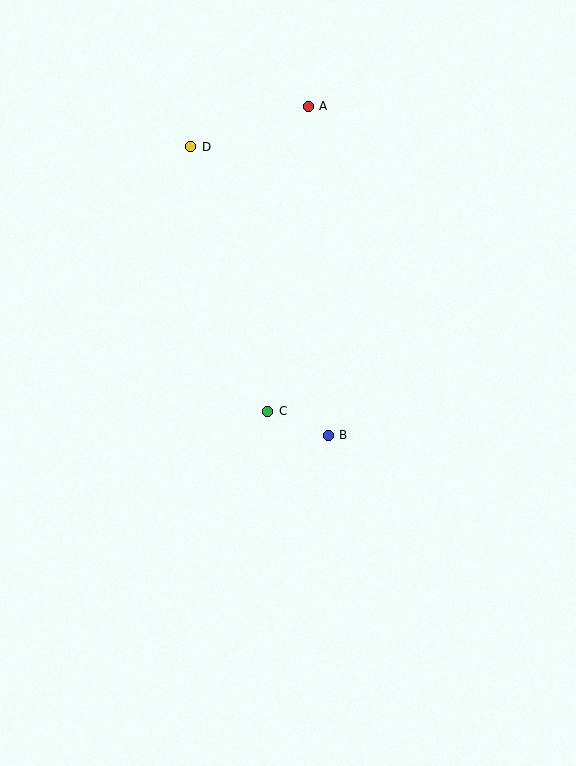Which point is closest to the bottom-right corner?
Point B is closest to the bottom-right corner.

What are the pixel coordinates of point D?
Point D is at (191, 147).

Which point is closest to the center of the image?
Point C at (268, 411) is closest to the center.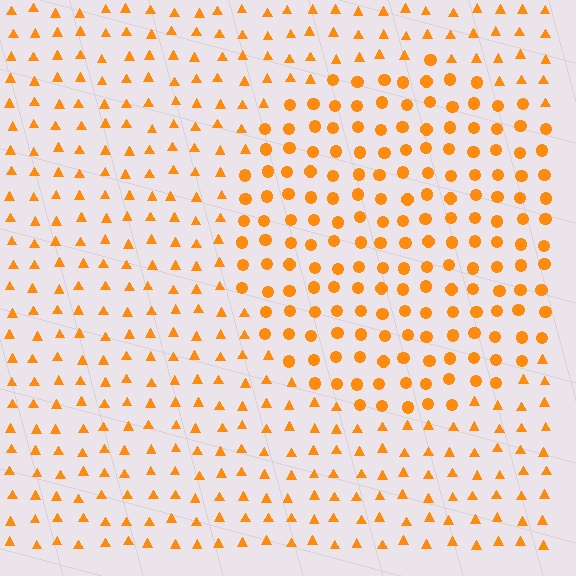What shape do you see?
I see a circle.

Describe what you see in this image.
The image is filled with small orange elements arranged in a uniform grid. A circle-shaped region contains circles, while the surrounding area contains triangles. The boundary is defined purely by the change in element shape.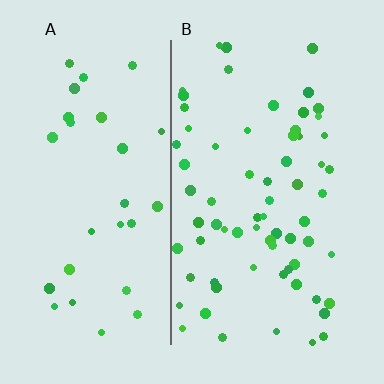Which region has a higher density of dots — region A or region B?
B (the right).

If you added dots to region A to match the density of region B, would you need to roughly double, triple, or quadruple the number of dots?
Approximately double.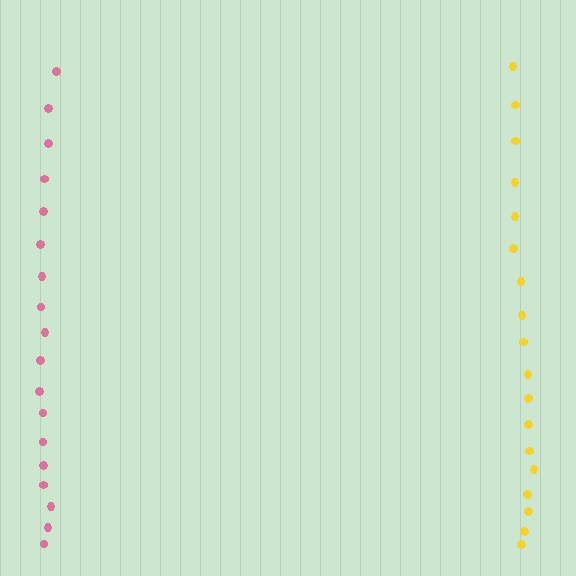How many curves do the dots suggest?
There are 2 distinct paths.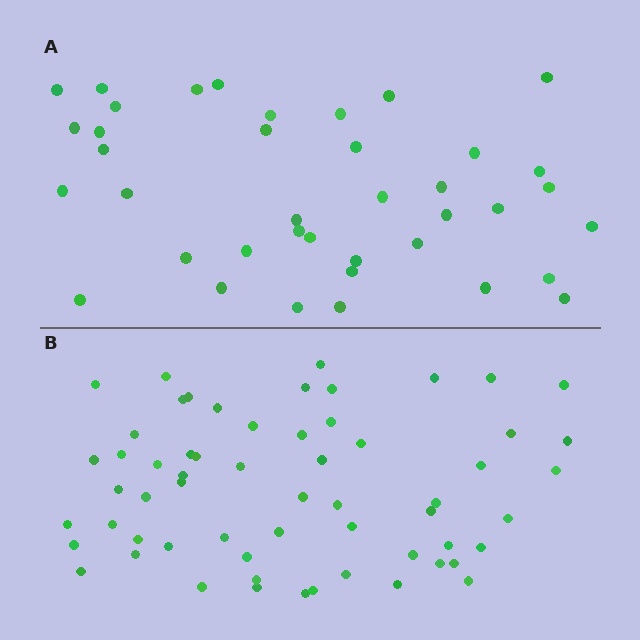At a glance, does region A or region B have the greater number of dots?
Region B (the bottom region) has more dots.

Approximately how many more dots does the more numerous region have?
Region B has approximately 20 more dots than region A.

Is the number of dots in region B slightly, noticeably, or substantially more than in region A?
Region B has substantially more. The ratio is roughly 1.5 to 1.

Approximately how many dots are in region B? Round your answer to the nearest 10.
About 60 dots.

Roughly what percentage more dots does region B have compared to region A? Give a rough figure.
About 55% more.